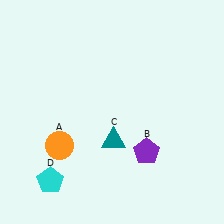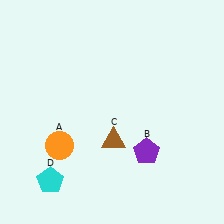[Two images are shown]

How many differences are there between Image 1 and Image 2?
There is 1 difference between the two images.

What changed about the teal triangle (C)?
In Image 1, C is teal. In Image 2, it changed to brown.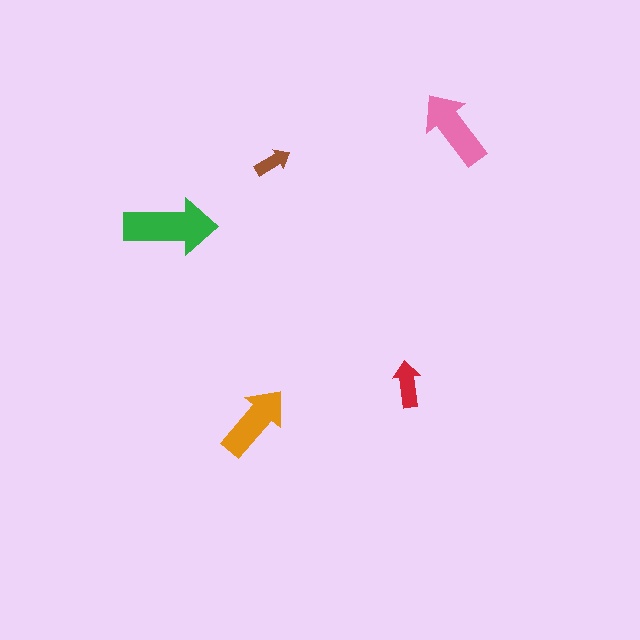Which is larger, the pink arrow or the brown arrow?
The pink one.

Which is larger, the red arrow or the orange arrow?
The orange one.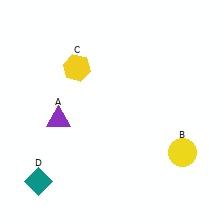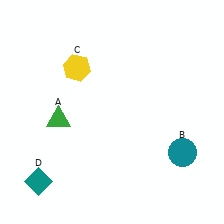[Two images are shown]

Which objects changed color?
A changed from purple to green. B changed from yellow to teal.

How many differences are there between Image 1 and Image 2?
There are 2 differences between the two images.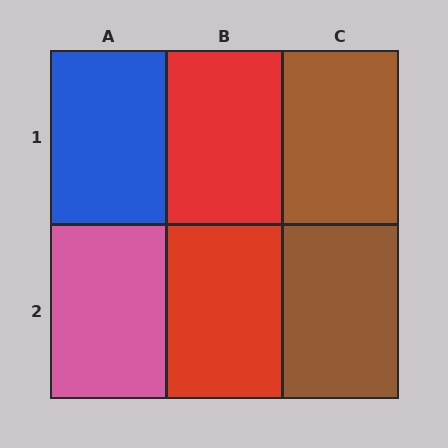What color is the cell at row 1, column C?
Brown.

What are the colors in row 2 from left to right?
Pink, red, brown.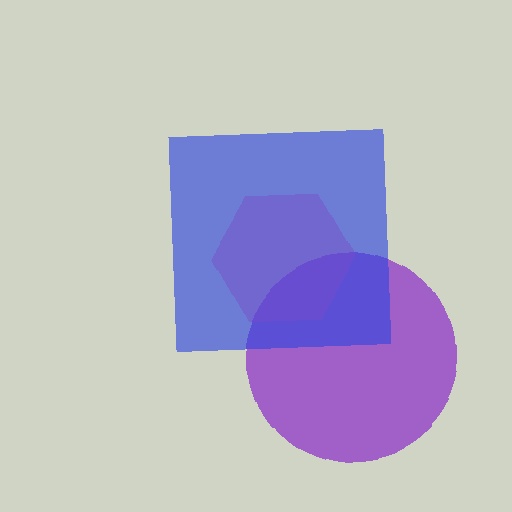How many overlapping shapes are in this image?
There are 3 overlapping shapes in the image.